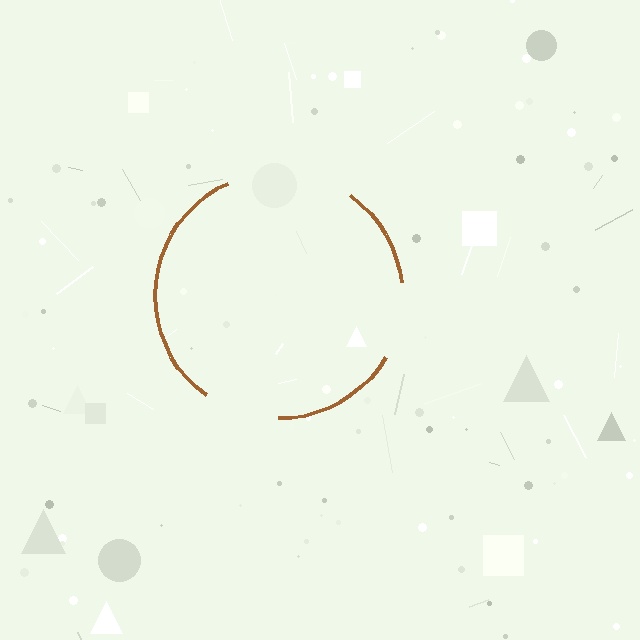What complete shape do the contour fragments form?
The contour fragments form a circle.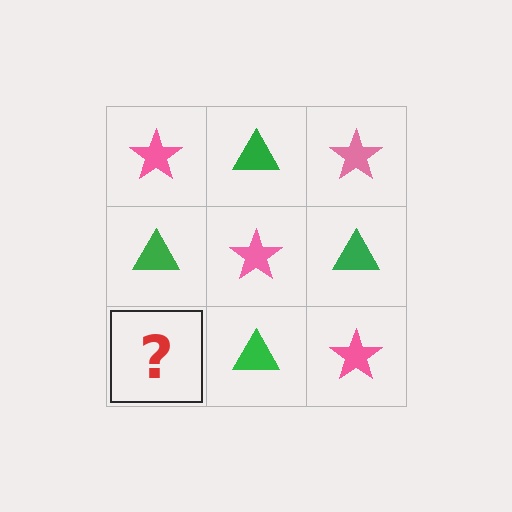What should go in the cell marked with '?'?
The missing cell should contain a pink star.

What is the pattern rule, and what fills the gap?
The rule is that it alternates pink star and green triangle in a checkerboard pattern. The gap should be filled with a pink star.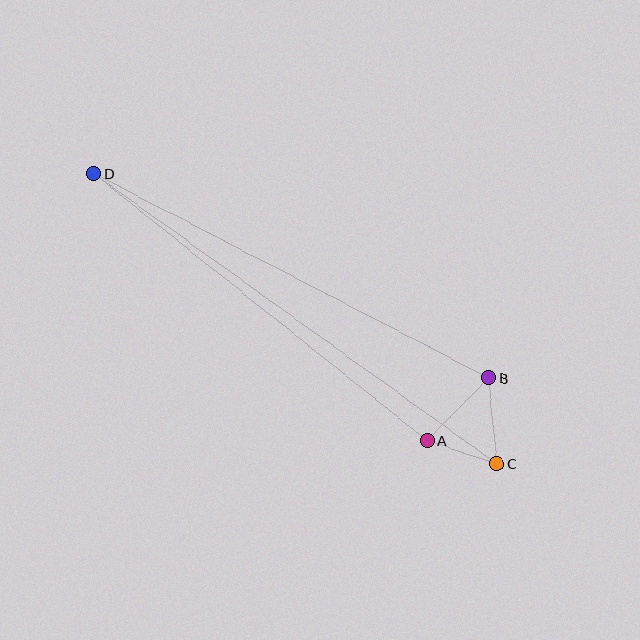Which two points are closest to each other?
Points A and C are closest to each other.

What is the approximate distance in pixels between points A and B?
The distance between A and B is approximately 88 pixels.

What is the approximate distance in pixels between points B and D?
The distance between B and D is approximately 445 pixels.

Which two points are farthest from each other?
Points C and D are farthest from each other.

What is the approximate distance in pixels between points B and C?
The distance between B and C is approximately 86 pixels.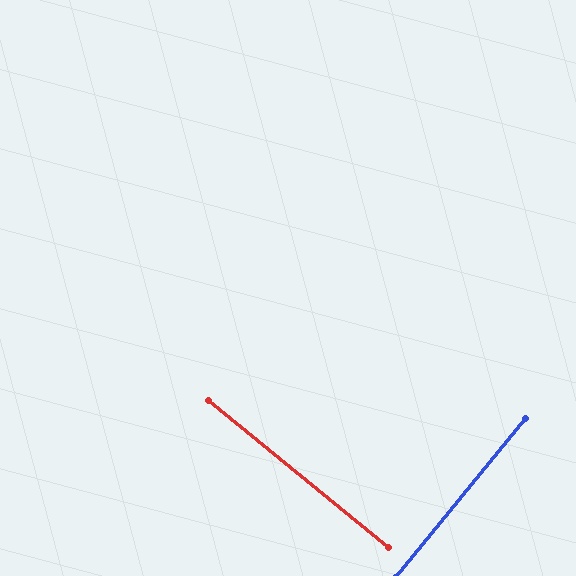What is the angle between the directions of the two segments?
Approximately 90 degrees.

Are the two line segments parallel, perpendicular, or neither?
Perpendicular — they meet at approximately 90°.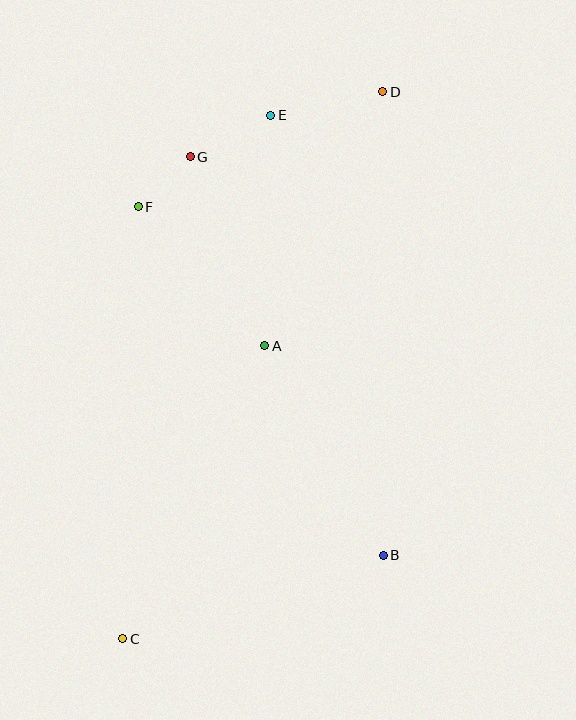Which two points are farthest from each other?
Points C and D are farthest from each other.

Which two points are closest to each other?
Points F and G are closest to each other.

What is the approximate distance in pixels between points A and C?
The distance between A and C is approximately 325 pixels.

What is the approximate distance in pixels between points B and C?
The distance between B and C is approximately 273 pixels.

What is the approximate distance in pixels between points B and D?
The distance between B and D is approximately 463 pixels.